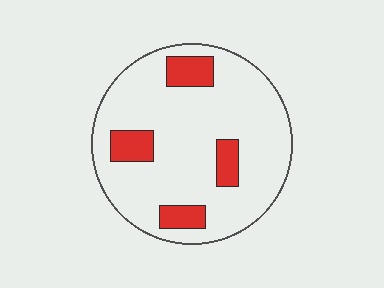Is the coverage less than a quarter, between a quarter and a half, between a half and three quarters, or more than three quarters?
Less than a quarter.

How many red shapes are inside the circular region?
4.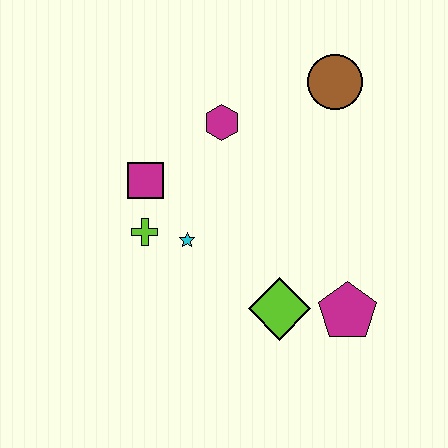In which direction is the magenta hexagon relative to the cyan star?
The magenta hexagon is above the cyan star.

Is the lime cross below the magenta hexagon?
Yes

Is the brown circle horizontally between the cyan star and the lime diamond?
No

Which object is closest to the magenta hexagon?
The magenta square is closest to the magenta hexagon.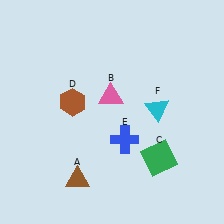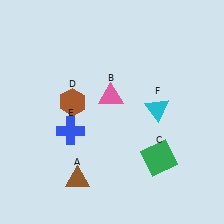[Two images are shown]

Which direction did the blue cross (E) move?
The blue cross (E) moved left.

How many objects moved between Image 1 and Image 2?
1 object moved between the two images.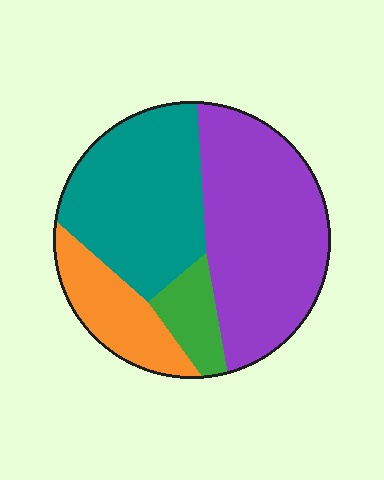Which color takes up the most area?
Purple, at roughly 40%.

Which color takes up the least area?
Green, at roughly 10%.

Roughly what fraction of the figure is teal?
Teal takes up about one third (1/3) of the figure.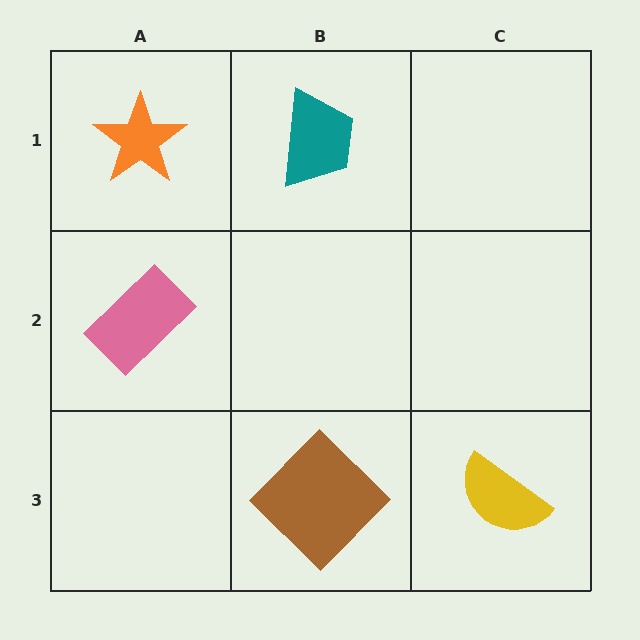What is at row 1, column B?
A teal trapezoid.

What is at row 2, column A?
A pink rectangle.